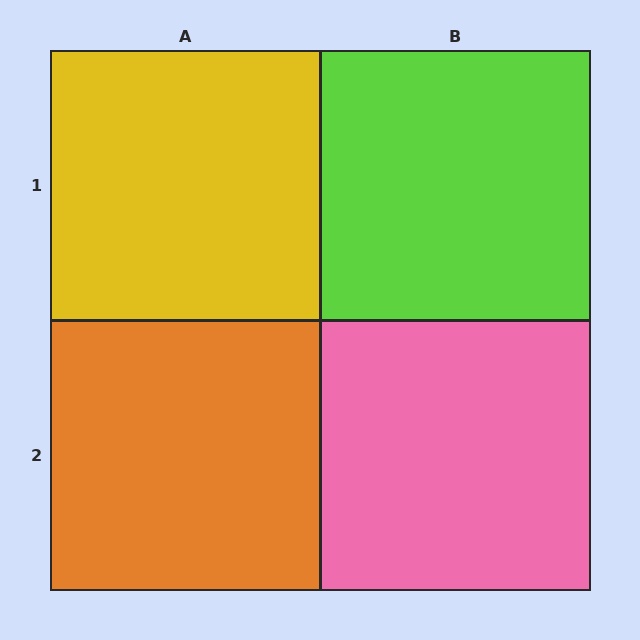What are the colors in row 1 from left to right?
Yellow, lime.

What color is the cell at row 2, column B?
Pink.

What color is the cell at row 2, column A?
Orange.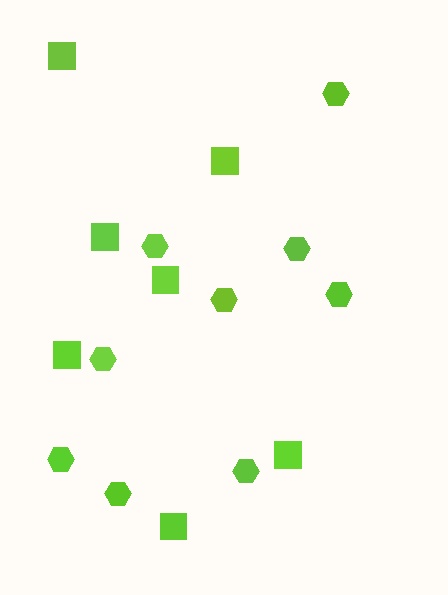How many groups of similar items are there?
There are 2 groups: one group of squares (7) and one group of hexagons (9).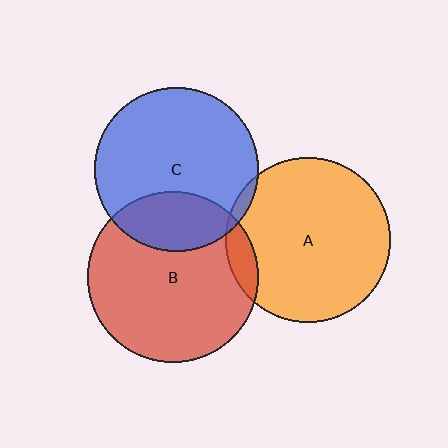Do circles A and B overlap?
Yes.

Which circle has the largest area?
Circle B (red).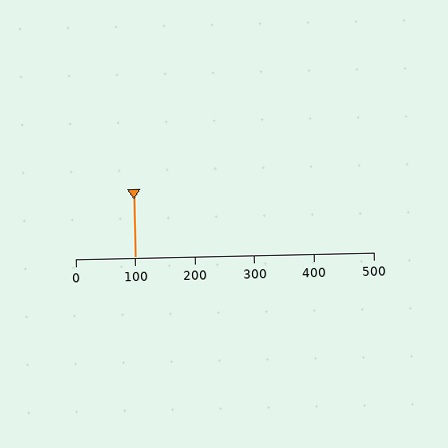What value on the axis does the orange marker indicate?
The marker indicates approximately 100.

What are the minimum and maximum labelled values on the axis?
The axis runs from 0 to 500.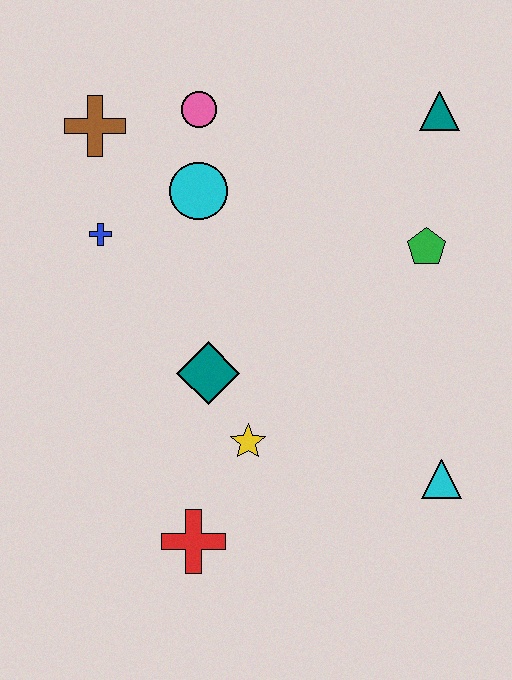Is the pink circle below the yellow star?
No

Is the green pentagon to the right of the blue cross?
Yes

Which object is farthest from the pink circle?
The cyan triangle is farthest from the pink circle.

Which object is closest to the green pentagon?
The teal triangle is closest to the green pentagon.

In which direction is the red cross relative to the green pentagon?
The red cross is below the green pentagon.